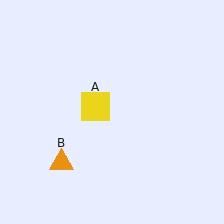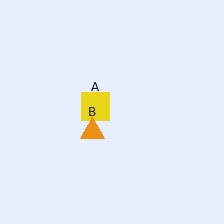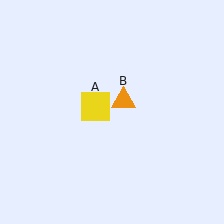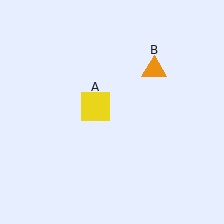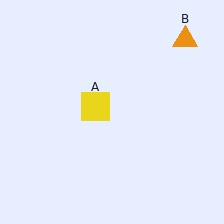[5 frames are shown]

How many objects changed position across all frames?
1 object changed position: orange triangle (object B).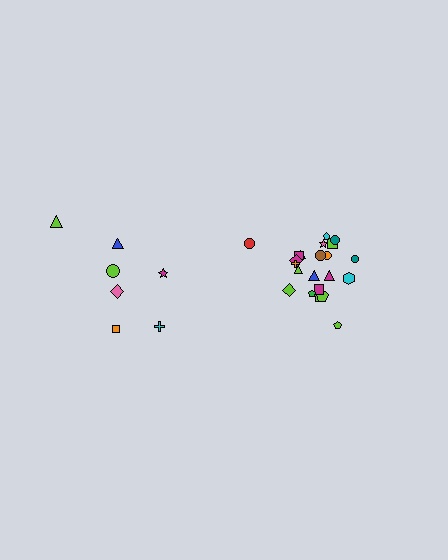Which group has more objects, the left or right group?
The right group.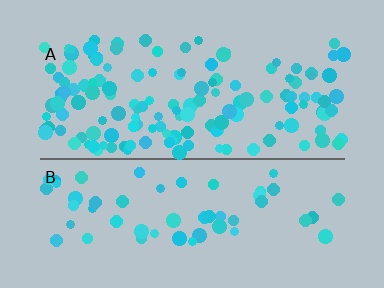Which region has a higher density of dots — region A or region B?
A (the top).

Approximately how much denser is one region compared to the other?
Approximately 2.5× — region A over region B.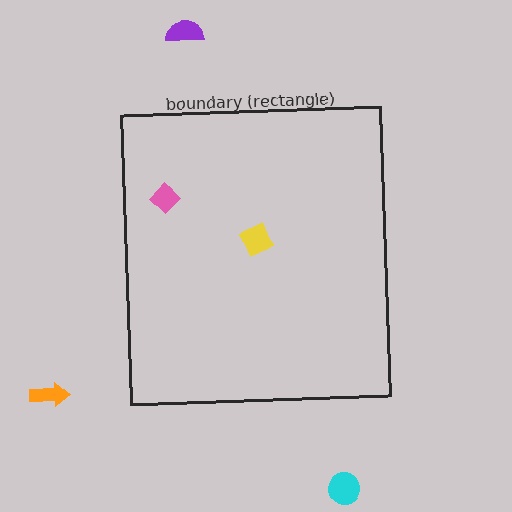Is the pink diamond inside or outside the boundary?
Inside.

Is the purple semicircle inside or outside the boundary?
Outside.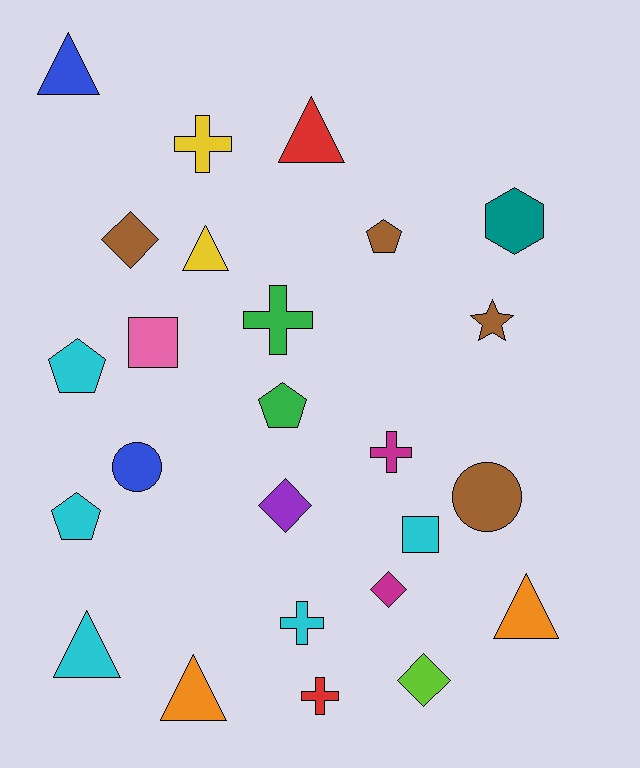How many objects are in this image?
There are 25 objects.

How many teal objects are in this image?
There is 1 teal object.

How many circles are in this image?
There are 2 circles.